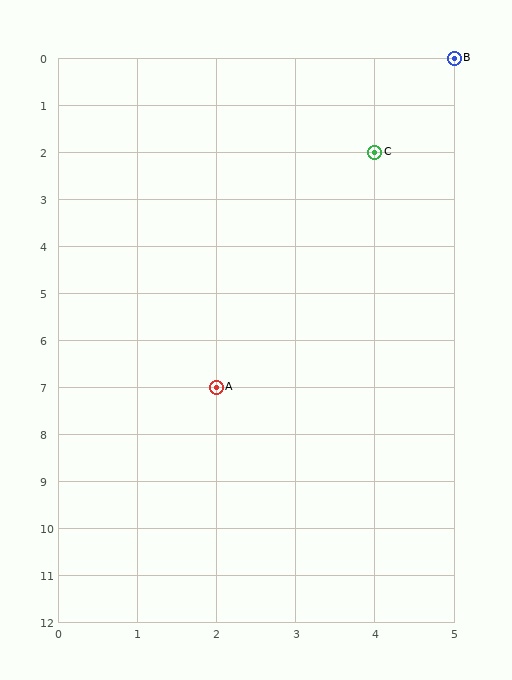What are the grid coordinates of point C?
Point C is at grid coordinates (4, 2).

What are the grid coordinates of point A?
Point A is at grid coordinates (2, 7).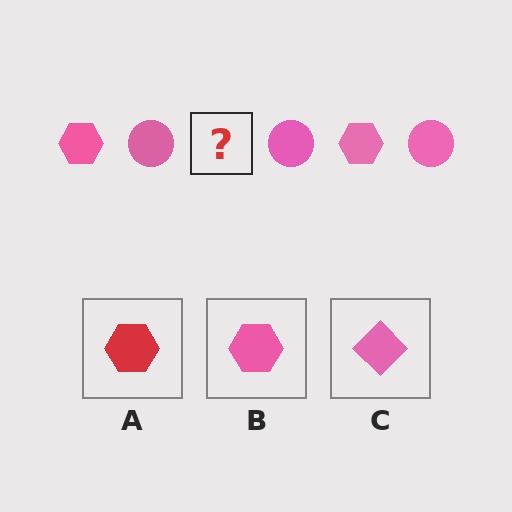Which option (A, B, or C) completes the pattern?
B.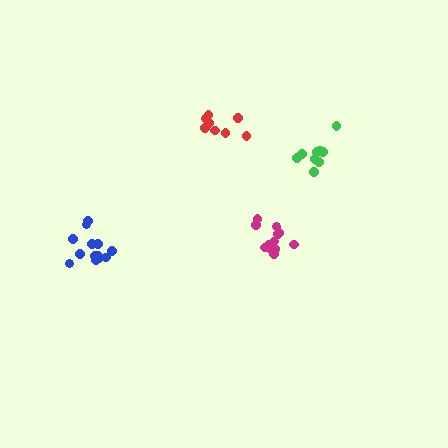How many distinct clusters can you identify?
There are 4 distinct clusters.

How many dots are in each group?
Group 1: 8 dots, Group 2: 10 dots, Group 3: 13 dots, Group 4: 13 dots (44 total).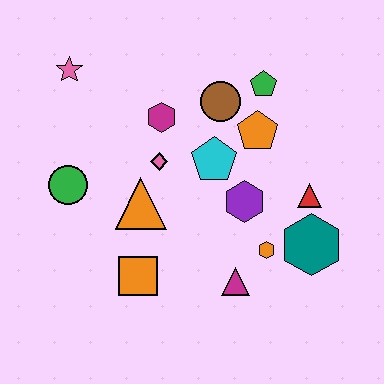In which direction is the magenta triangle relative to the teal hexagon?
The magenta triangle is to the left of the teal hexagon.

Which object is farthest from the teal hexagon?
The pink star is farthest from the teal hexagon.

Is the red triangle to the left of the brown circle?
No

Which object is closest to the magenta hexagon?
The pink diamond is closest to the magenta hexagon.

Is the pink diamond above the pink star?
No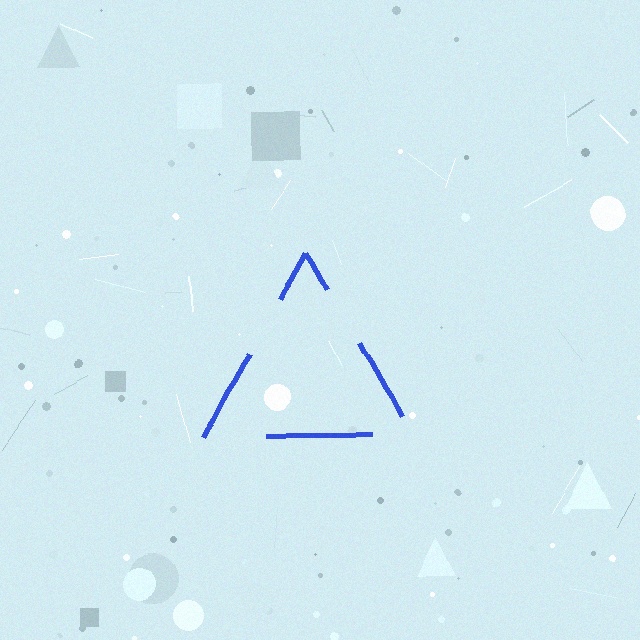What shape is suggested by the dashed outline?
The dashed outline suggests a triangle.